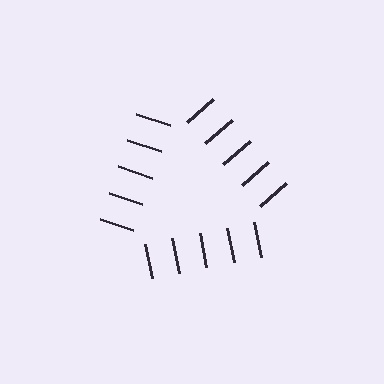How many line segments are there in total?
15 — 5 along each of the 3 edges.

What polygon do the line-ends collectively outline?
An illusory triangle — the line segments terminate on its edges but no continuous stroke is drawn.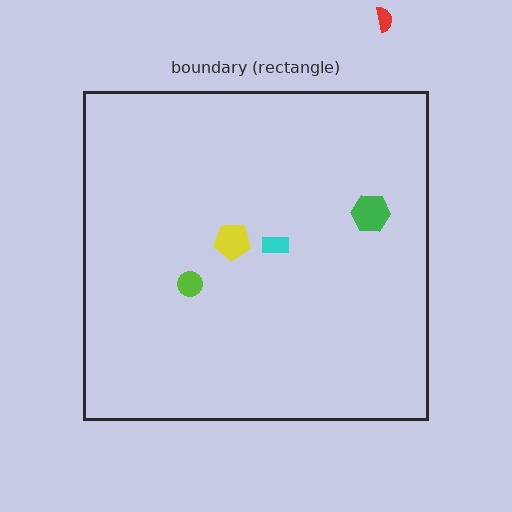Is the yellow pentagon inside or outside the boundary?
Inside.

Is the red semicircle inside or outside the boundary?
Outside.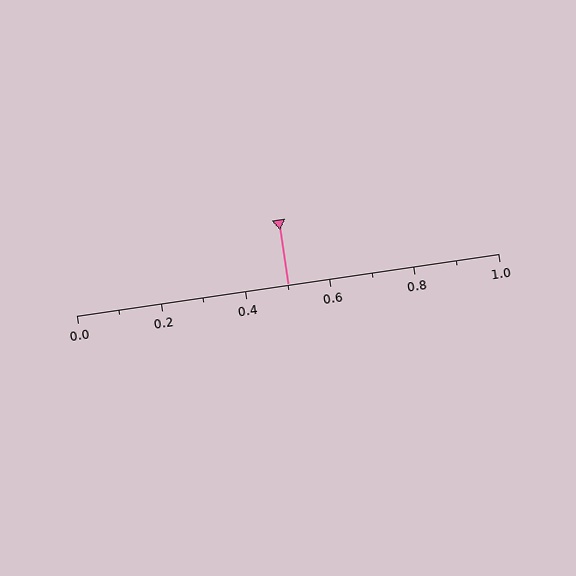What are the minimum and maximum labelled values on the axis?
The axis runs from 0.0 to 1.0.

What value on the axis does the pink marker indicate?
The marker indicates approximately 0.5.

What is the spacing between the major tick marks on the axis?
The major ticks are spaced 0.2 apart.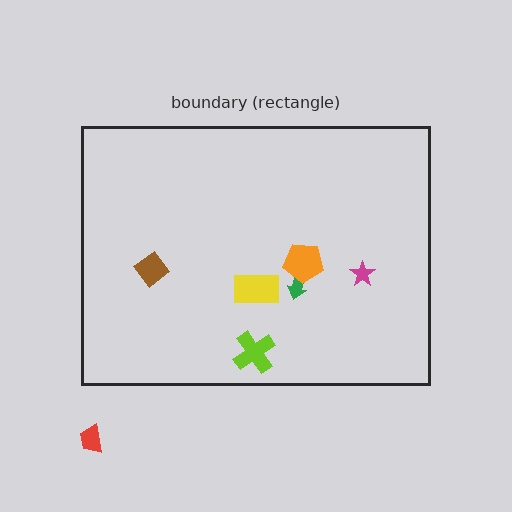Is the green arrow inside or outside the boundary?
Inside.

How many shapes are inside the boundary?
6 inside, 1 outside.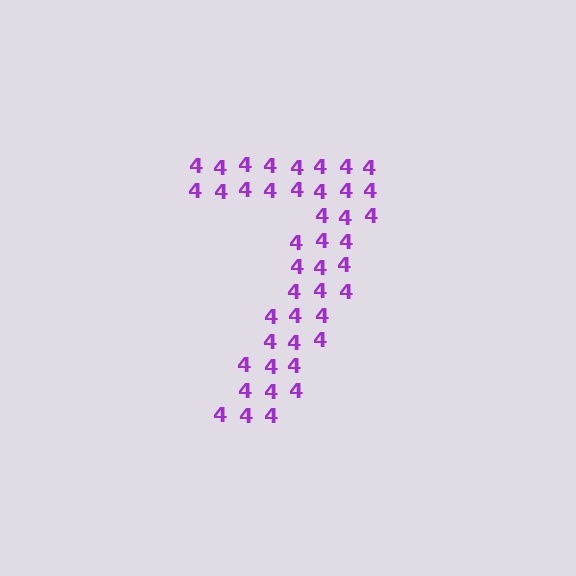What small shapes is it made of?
It is made of small digit 4's.